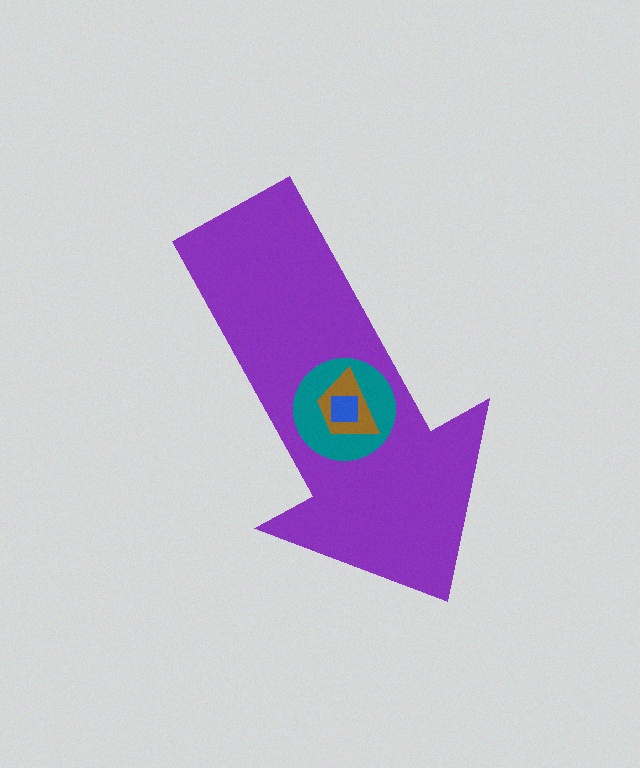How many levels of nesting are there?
4.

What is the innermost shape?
The blue square.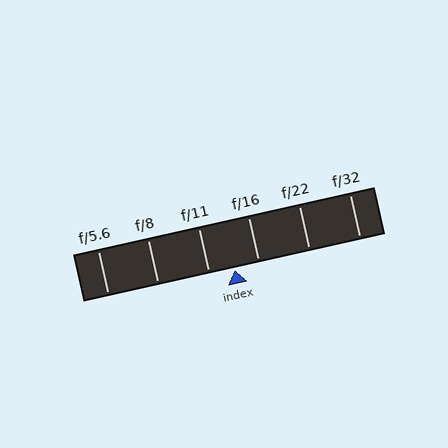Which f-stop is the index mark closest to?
The index mark is closest to f/16.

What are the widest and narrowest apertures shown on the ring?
The widest aperture shown is f/5.6 and the narrowest is f/32.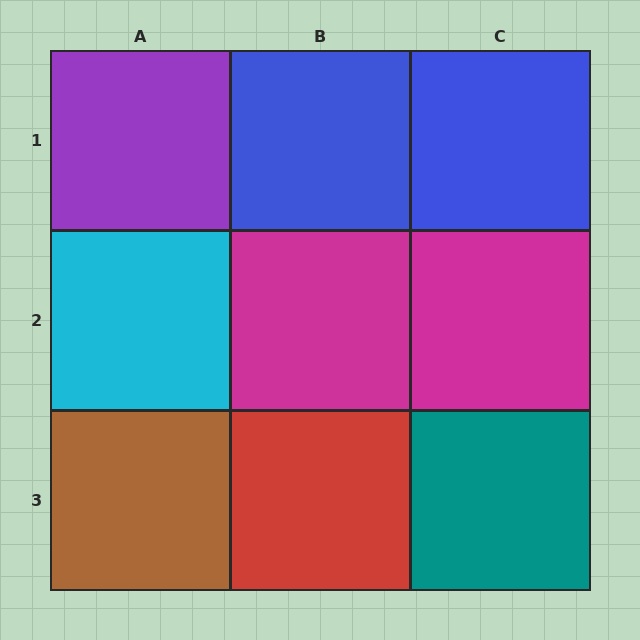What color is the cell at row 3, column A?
Brown.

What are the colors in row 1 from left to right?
Purple, blue, blue.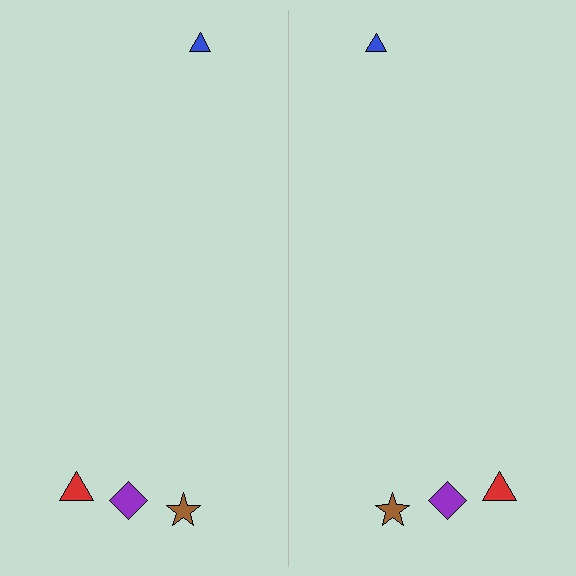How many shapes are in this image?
There are 8 shapes in this image.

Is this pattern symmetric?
Yes, this pattern has bilateral (reflection) symmetry.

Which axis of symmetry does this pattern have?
The pattern has a vertical axis of symmetry running through the center of the image.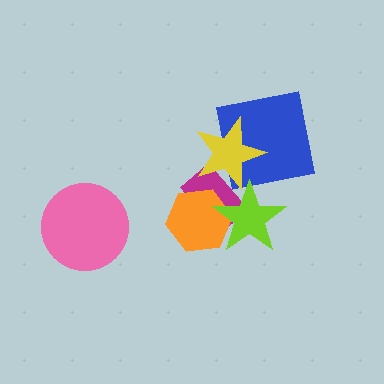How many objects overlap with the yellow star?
3 objects overlap with the yellow star.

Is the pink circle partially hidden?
No, no other shape covers it.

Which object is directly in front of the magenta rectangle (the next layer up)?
The orange hexagon is directly in front of the magenta rectangle.